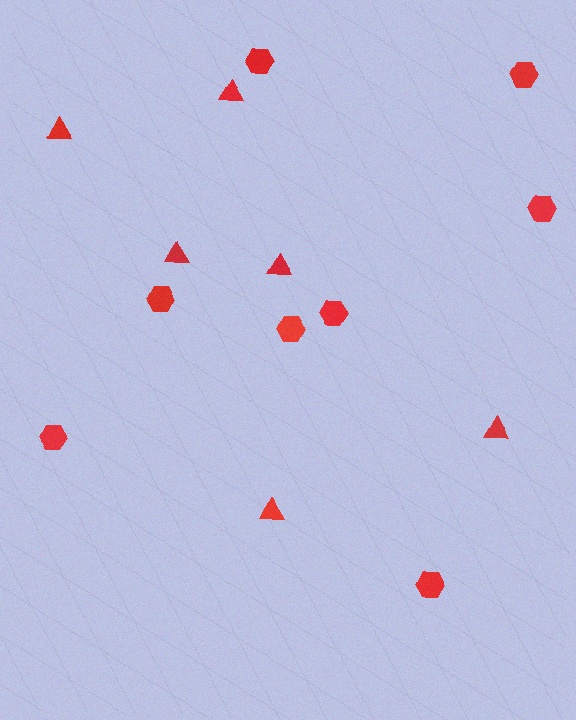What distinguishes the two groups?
There are 2 groups: one group of triangles (6) and one group of hexagons (8).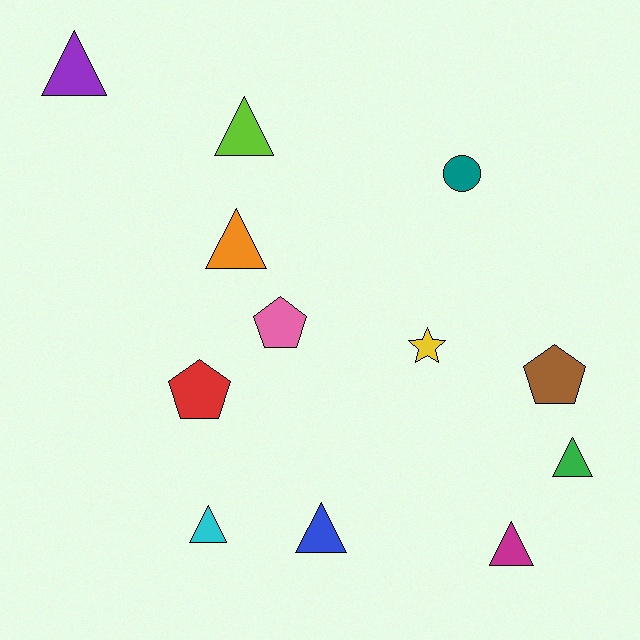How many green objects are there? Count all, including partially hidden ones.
There is 1 green object.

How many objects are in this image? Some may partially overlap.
There are 12 objects.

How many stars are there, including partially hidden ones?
There is 1 star.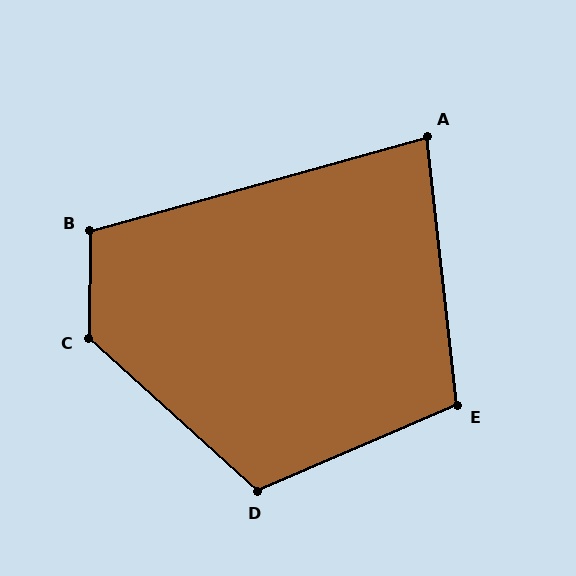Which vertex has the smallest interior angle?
A, at approximately 81 degrees.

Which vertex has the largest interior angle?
C, at approximately 131 degrees.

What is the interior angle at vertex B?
Approximately 107 degrees (obtuse).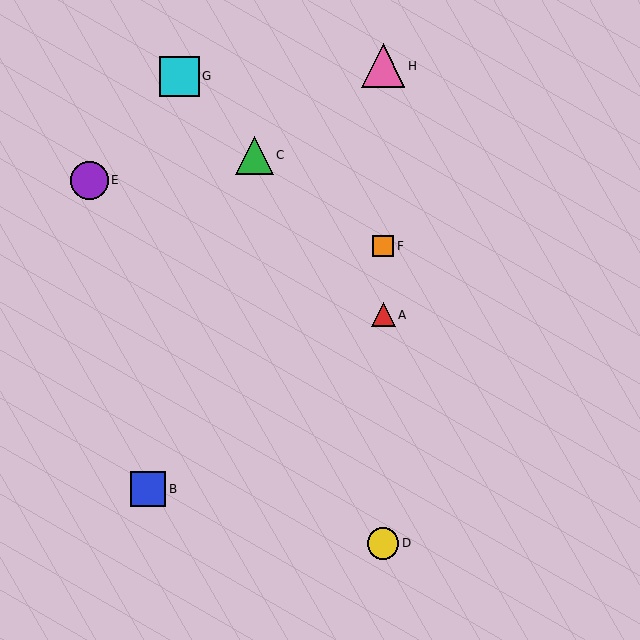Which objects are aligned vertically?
Objects A, D, F, H are aligned vertically.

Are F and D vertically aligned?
Yes, both are at x≈383.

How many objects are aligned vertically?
4 objects (A, D, F, H) are aligned vertically.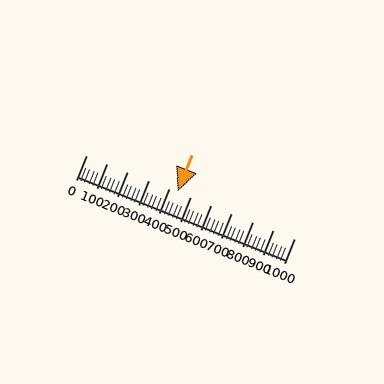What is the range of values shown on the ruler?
The ruler shows values from 0 to 1000.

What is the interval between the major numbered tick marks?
The major tick marks are spaced 100 units apart.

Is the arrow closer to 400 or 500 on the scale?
The arrow is closer to 400.